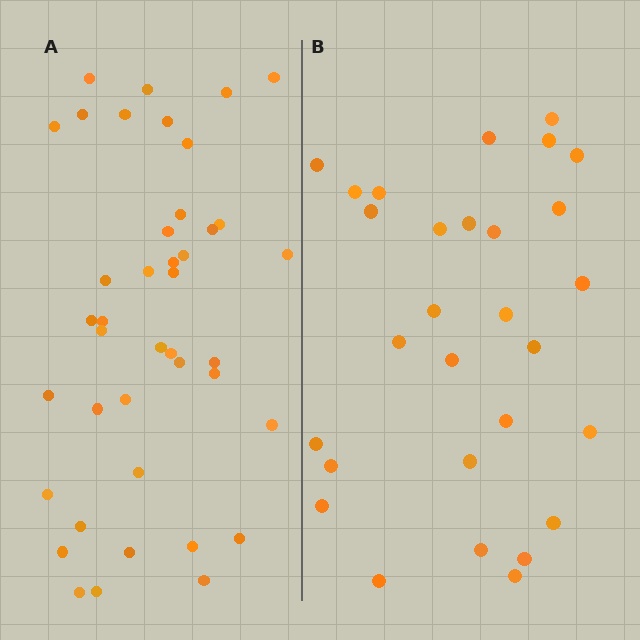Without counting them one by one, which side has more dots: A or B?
Region A (the left region) has more dots.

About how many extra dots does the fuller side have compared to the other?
Region A has roughly 12 or so more dots than region B.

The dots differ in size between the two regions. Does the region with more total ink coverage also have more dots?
No. Region B has more total ink coverage because its dots are larger, but region A actually contains more individual dots. Total area can be misleading — the number of items is what matters here.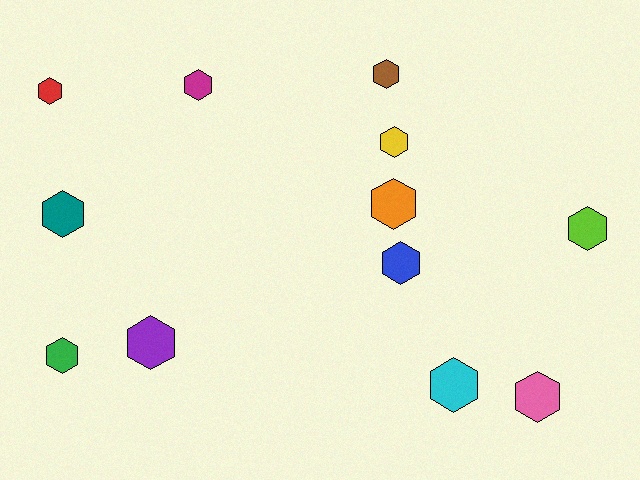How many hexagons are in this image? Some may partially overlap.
There are 12 hexagons.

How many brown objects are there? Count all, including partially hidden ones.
There is 1 brown object.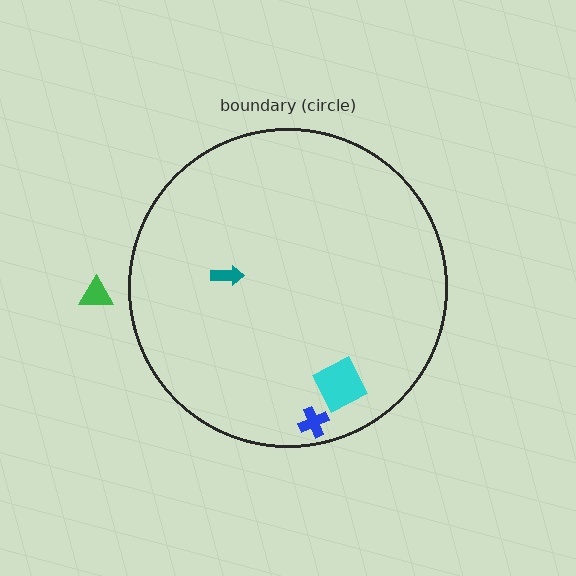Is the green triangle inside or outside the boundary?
Outside.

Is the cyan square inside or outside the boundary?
Inside.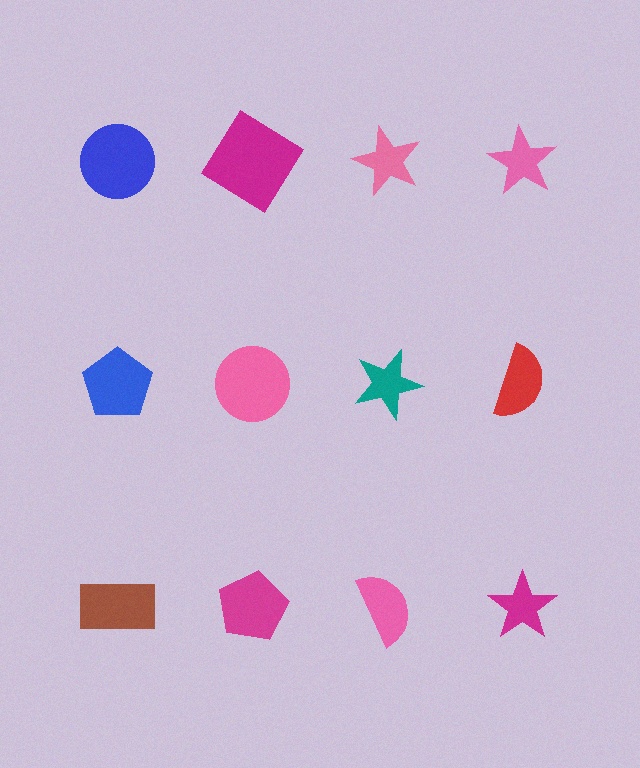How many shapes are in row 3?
4 shapes.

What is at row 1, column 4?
A pink star.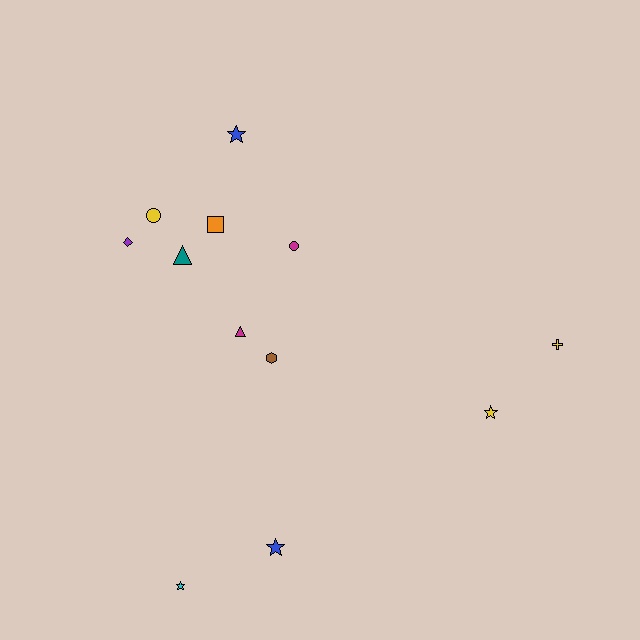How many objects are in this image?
There are 12 objects.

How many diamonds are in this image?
There is 1 diamond.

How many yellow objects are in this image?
There are 3 yellow objects.